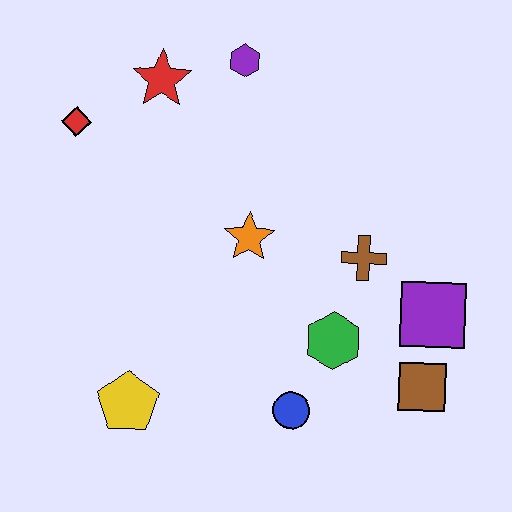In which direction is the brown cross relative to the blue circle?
The brown cross is above the blue circle.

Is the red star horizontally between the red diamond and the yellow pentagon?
No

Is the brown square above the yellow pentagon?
Yes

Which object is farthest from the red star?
The brown square is farthest from the red star.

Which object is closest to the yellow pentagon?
The blue circle is closest to the yellow pentagon.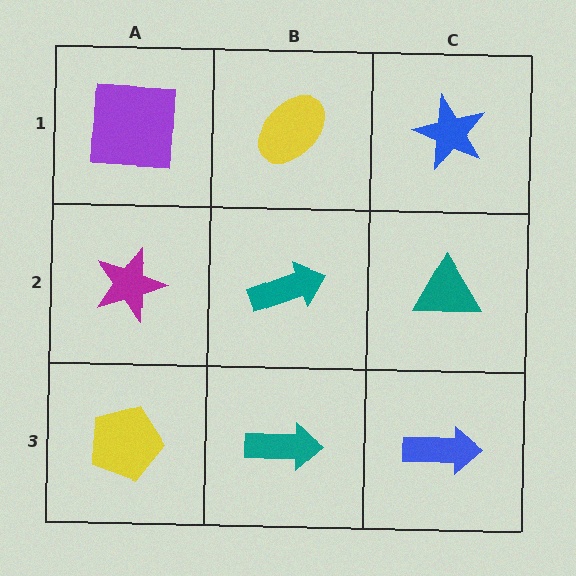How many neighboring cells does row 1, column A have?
2.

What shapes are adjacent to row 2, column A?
A purple square (row 1, column A), a yellow pentagon (row 3, column A), a teal arrow (row 2, column B).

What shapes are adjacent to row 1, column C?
A teal triangle (row 2, column C), a yellow ellipse (row 1, column B).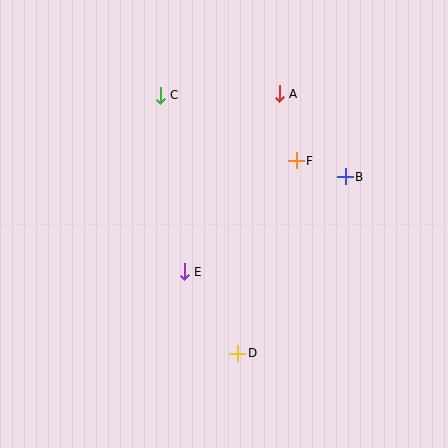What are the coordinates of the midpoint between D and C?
The midpoint between D and C is at (199, 224).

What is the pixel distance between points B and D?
The distance between B and D is 207 pixels.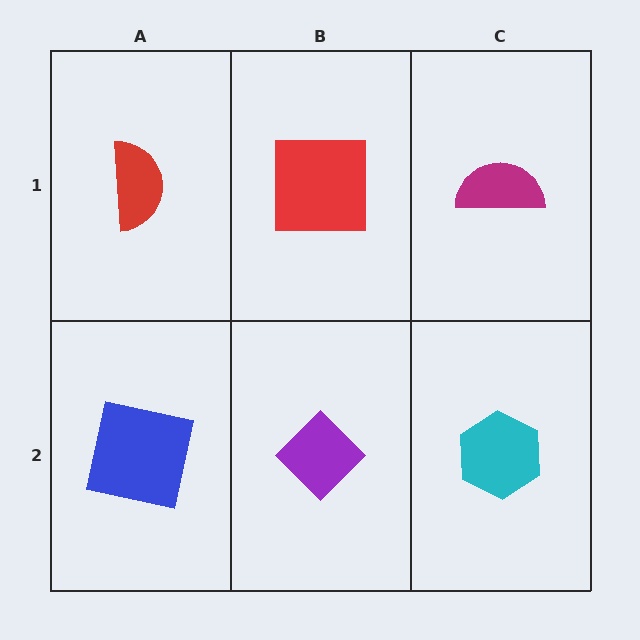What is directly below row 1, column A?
A blue square.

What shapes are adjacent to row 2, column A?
A red semicircle (row 1, column A), a purple diamond (row 2, column B).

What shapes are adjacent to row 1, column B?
A purple diamond (row 2, column B), a red semicircle (row 1, column A), a magenta semicircle (row 1, column C).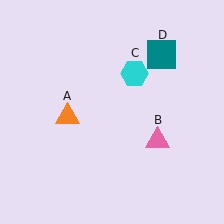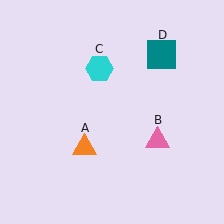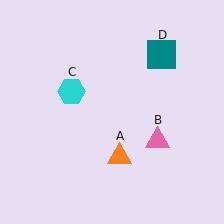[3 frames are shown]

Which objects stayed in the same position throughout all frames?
Pink triangle (object B) and teal square (object D) remained stationary.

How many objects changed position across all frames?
2 objects changed position: orange triangle (object A), cyan hexagon (object C).